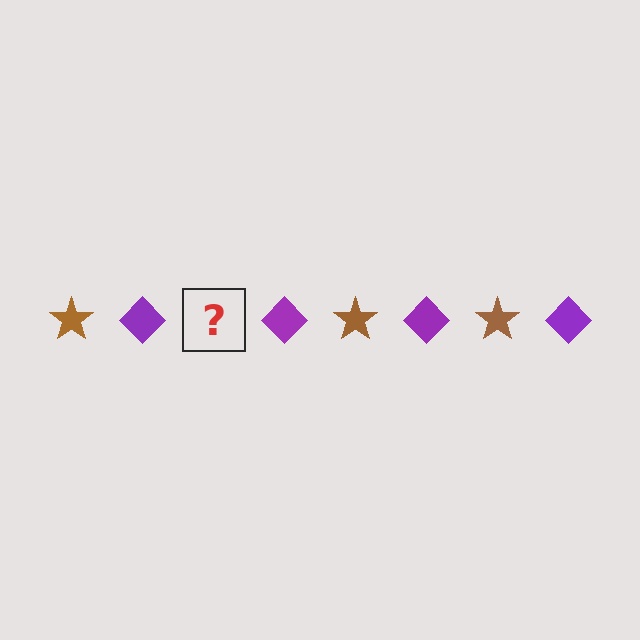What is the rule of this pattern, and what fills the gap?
The rule is that the pattern alternates between brown star and purple diamond. The gap should be filled with a brown star.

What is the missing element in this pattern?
The missing element is a brown star.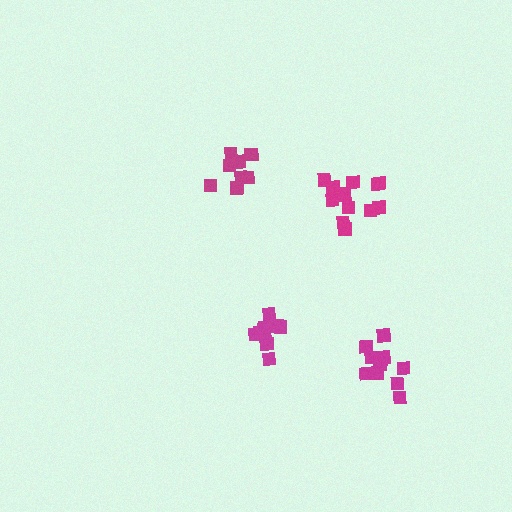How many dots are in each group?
Group 1: 13 dots, Group 2: 8 dots, Group 3: 11 dots, Group 4: 11 dots (43 total).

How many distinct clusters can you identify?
There are 4 distinct clusters.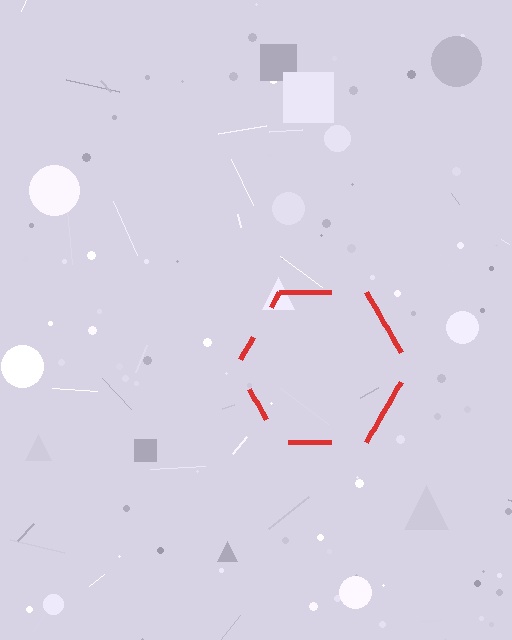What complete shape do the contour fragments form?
The contour fragments form a hexagon.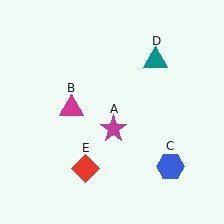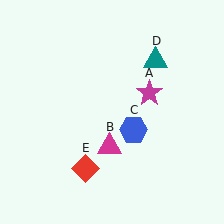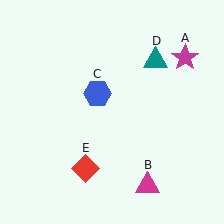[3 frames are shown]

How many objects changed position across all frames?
3 objects changed position: magenta star (object A), magenta triangle (object B), blue hexagon (object C).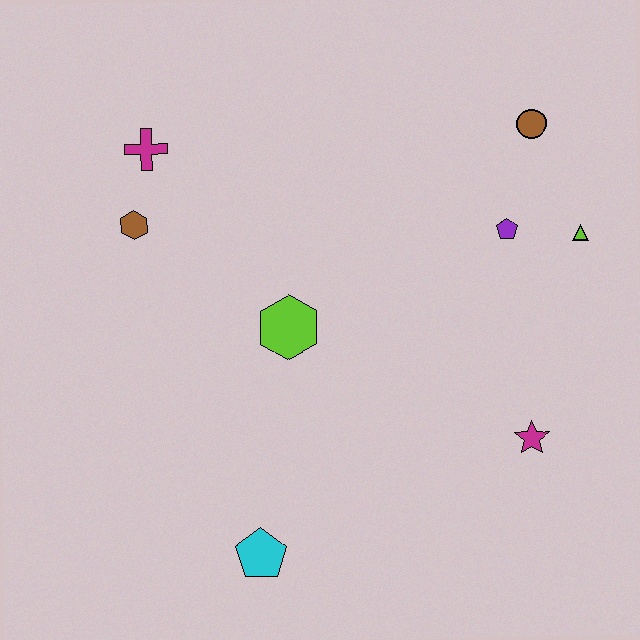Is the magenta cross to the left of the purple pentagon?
Yes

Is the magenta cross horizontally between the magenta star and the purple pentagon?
No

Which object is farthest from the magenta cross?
The magenta star is farthest from the magenta cross.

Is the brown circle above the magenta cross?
Yes